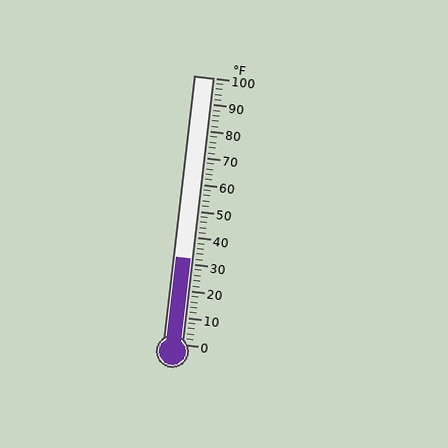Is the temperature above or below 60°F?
The temperature is below 60°F.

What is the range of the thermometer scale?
The thermometer scale ranges from 0°F to 100°F.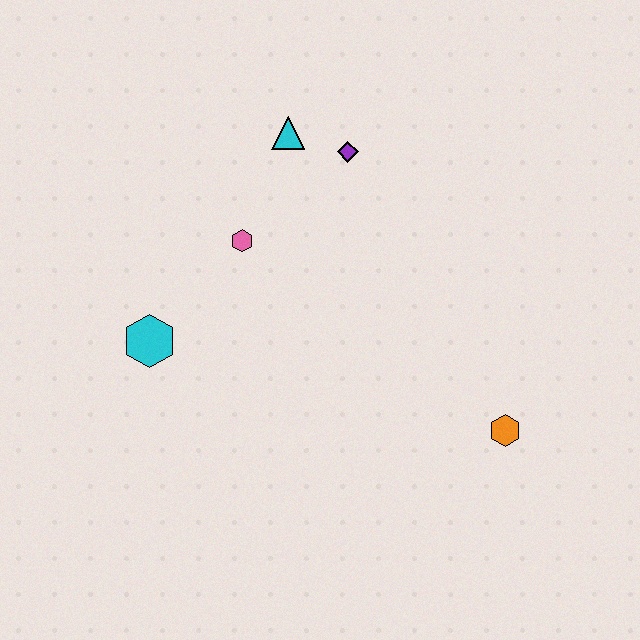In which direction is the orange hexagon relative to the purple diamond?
The orange hexagon is below the purple diamond.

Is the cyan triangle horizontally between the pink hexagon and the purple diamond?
Yes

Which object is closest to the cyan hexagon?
The pink hexagon is closest to the cyan hexagon.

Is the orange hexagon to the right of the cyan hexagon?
Yes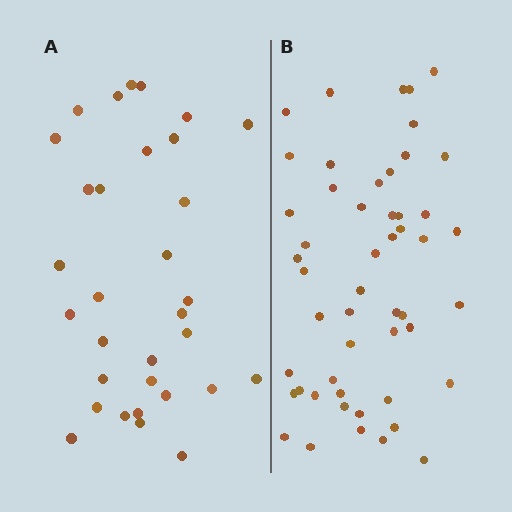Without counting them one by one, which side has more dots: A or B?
Region B (the right region) has more dots.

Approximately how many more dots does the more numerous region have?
Region B has approximately 20 more dots than region A.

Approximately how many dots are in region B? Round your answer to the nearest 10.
About 50 dots. (The exact count is 51, which rounds to 50.)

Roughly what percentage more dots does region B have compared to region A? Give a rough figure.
About 60% more.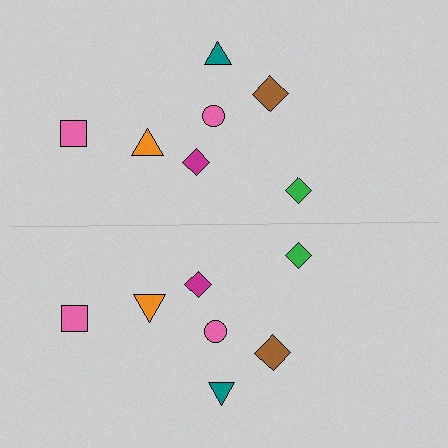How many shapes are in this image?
There are 14 shapes in this image.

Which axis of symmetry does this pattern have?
The pattern has a horizontal axis of symmetry running through the center of the image.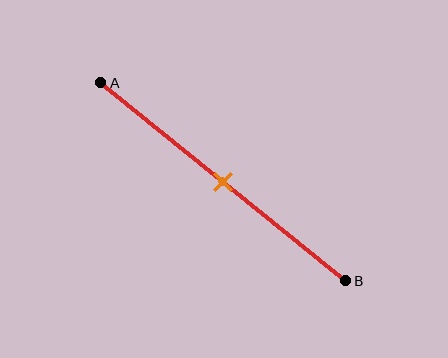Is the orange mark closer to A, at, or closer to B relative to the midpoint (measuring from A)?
The orange mark is approximately at the midpoint of segment AB.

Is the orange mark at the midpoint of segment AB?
Yes, the mark is approximately at the midpoint.